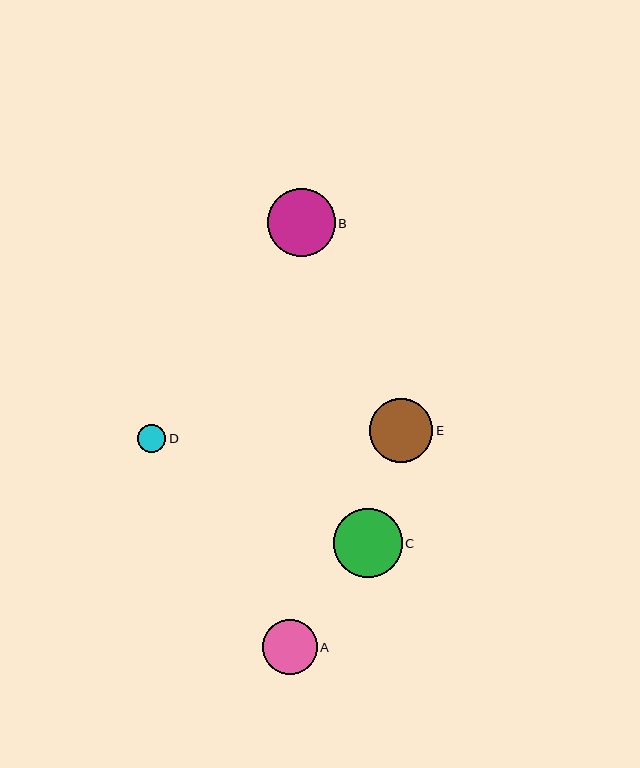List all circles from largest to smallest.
From largest to smallest: C, B, E, A, D.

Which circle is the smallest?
Circle D is the smallest with a size of approximately 28 pixels.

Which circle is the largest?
Circle C is the largest with a size of approximately 69 pixels.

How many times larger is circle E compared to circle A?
Circle E is approximately 1.2 times the size of circle A.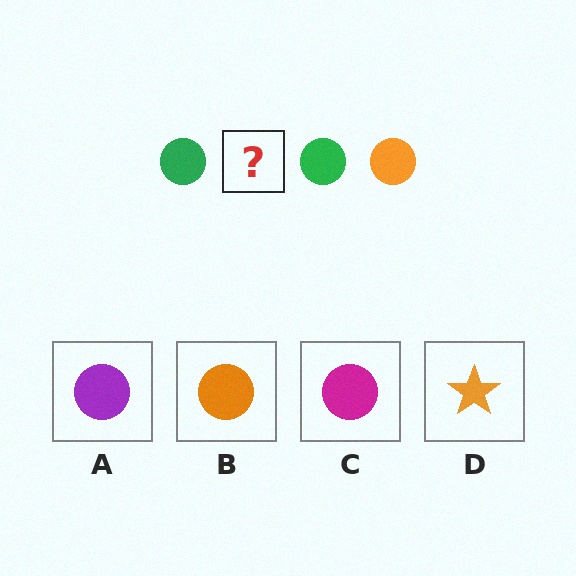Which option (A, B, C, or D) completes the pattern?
B.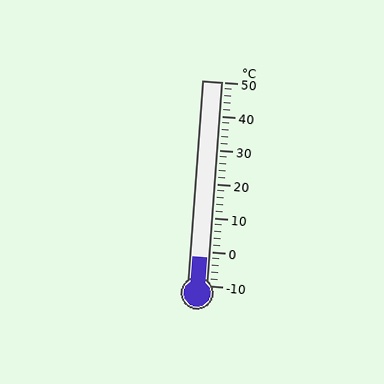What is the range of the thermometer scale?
The thermometer scale ranges from -10°C to 50°C.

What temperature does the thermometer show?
The thermometer shows approximately -2°C.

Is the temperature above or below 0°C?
The temperature is below 0°C.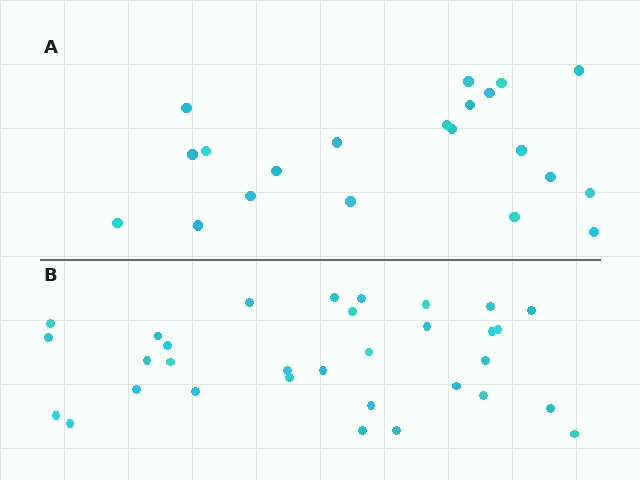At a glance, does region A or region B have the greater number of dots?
Region B (the bottom region) has more dots.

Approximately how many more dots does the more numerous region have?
Region B has roughly 12 or so more dots than region A.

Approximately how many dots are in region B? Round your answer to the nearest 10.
About 30 dots. (The exact count is 32, which rounds to 30.)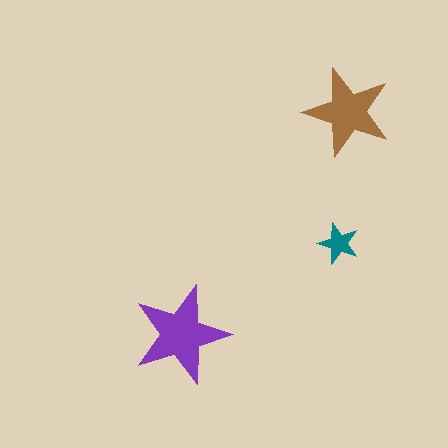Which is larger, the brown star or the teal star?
The brown one.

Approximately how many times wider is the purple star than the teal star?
About 2.5 times wider.